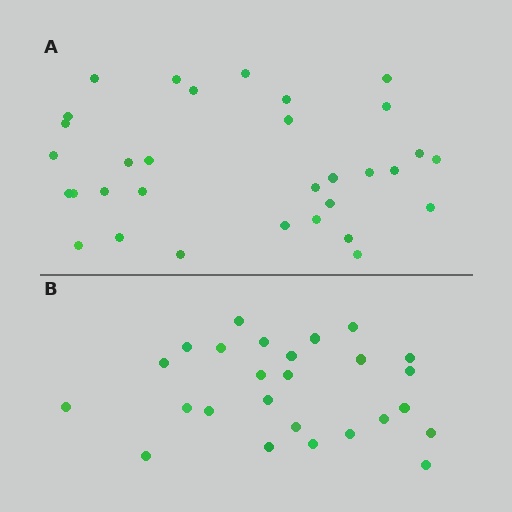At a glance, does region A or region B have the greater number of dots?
Region A (the top region) has more dots.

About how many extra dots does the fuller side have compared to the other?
Region A has about 6 more dots than region B.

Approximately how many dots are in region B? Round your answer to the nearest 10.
About 30 dots. (The exact count is 26, which rounds to 30.)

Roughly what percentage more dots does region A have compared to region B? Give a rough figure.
About 25% more.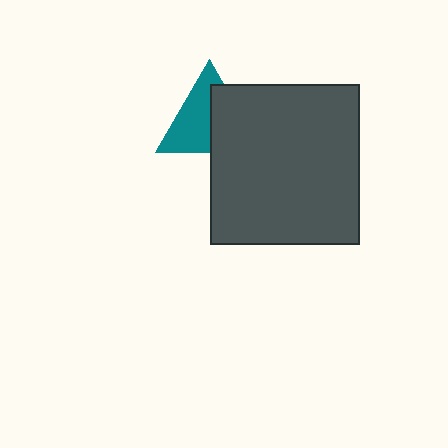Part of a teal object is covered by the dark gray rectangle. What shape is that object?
It is a triangle.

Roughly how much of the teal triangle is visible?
About half of it is visible (roughly 54%).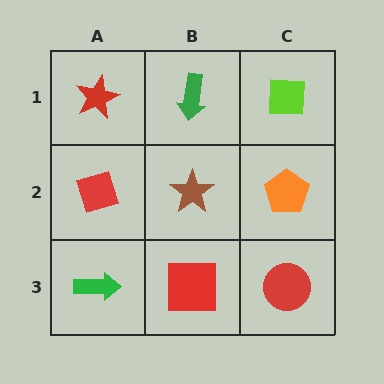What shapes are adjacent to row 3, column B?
A brown star (row 2, column B), a green arrow (row 3, column A), a red circle (row 3, column C).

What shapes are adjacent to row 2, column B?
A green arrow (row 1, column B), a red square (row 3, column B), a red diamond (row 2, column A), an orange pentagon (row 2, column C).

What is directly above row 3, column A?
A red diamond.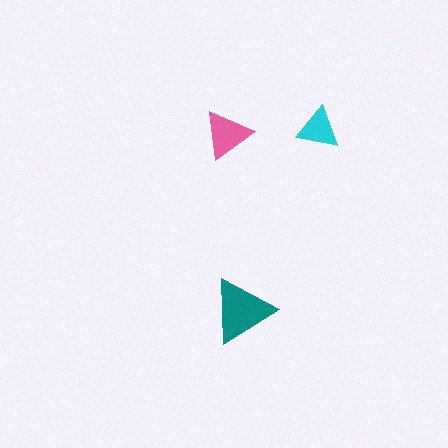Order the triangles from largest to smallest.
the teal one, the pink one, the cyan one.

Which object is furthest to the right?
The cyan triangle is rightmost.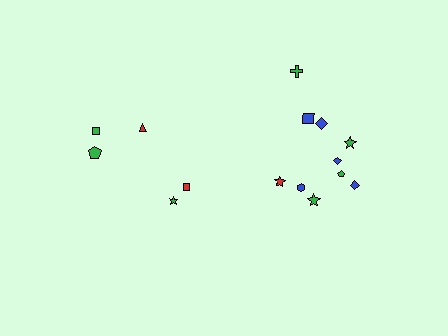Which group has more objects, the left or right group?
The right group.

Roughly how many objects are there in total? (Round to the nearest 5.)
Roughly 15 objects in total.